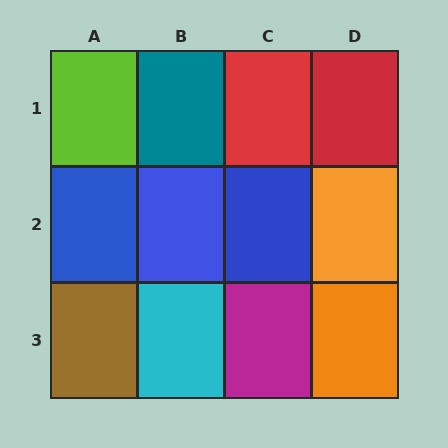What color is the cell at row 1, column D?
Red.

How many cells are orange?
2 cells are orange.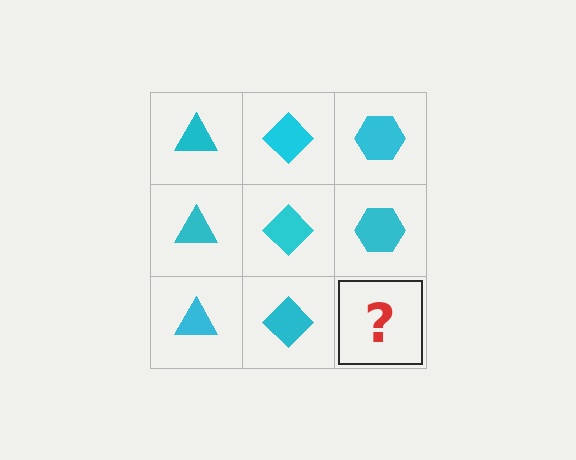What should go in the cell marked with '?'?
The missing cell should contain a cyan hexagon.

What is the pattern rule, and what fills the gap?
The rule is that each column has a consistent shape. The gap should be filled with a cyan hexagon.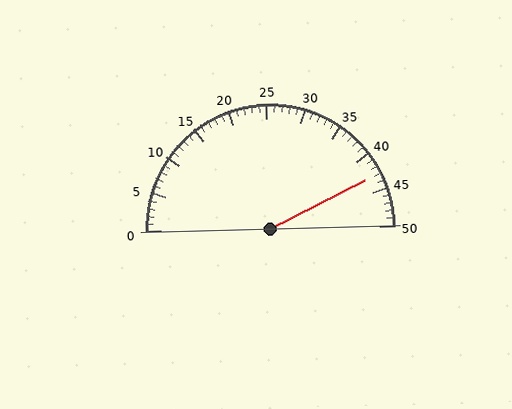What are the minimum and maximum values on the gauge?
The gauge ranges from 0 to 50.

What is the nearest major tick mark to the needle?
The nearest major tick mark is 45.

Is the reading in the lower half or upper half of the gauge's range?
The reading is in the upper half of the range (0 to 50).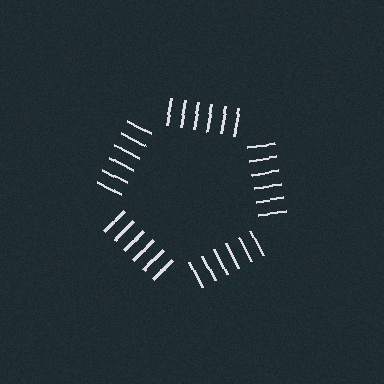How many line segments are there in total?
30 — 6 along each of the 5 edges.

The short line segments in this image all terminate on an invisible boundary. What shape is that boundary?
An illusory pentagon — the line segments terminate on its edges but no continuous stroke is drawn.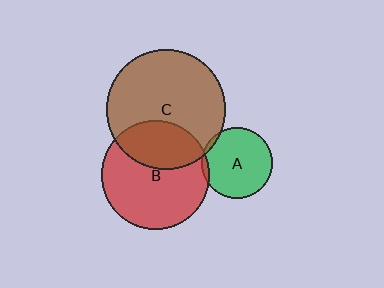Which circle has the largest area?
Circle C (brown).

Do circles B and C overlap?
Yes.